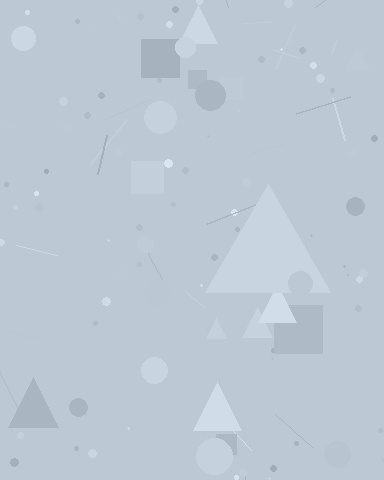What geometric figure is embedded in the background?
A triangle is embedded in the background.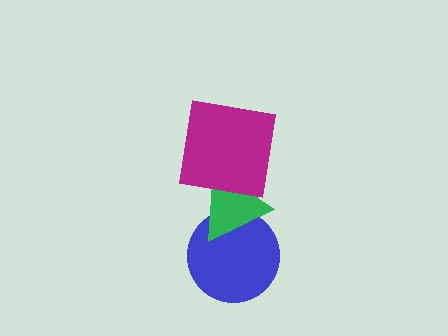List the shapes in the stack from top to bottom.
From top to bottom: the magenta square, the green triangle, the blue circle.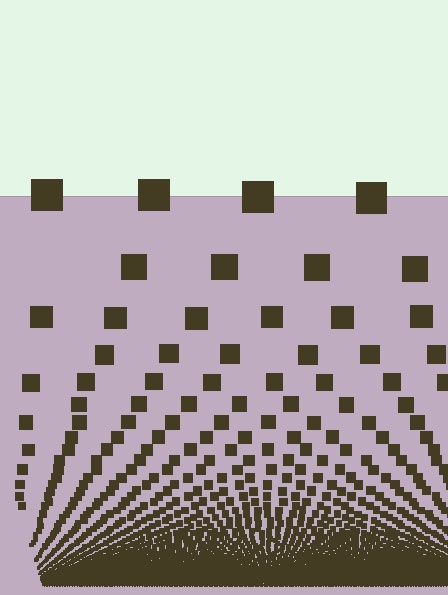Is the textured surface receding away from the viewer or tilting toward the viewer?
The surface appears to tilt toward the viewer. Texture elements get larger and sparser toward the top.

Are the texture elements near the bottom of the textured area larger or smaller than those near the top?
Smaller. The gradient is inverted — elements near the bottom are smaller and denser.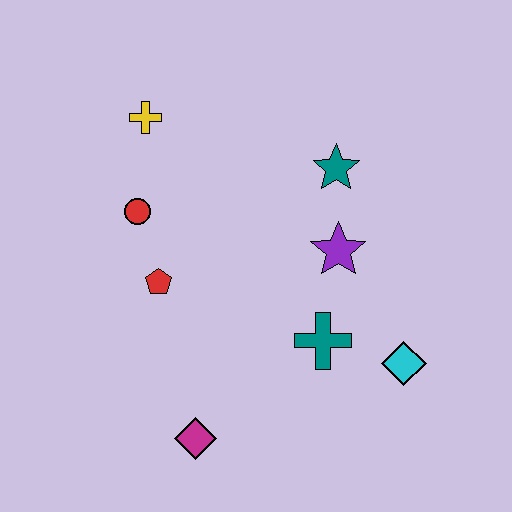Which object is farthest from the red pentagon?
The cyan diamond is farthest from the red pentagon.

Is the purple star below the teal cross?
No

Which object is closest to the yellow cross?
The red circle is closest to the yellow cross.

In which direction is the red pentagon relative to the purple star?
The red pentagon is to the left of the purple star.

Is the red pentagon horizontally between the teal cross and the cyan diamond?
No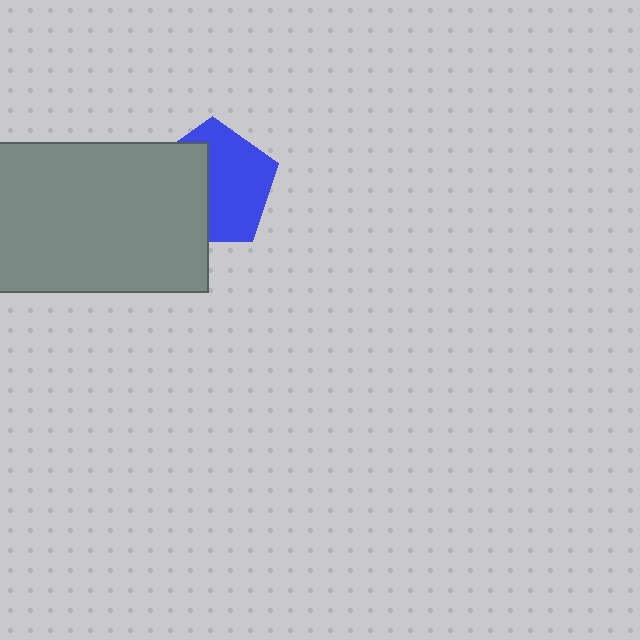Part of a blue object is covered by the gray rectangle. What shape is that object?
It is a pentagon.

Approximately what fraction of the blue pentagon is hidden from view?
Roughly 44% of the blue pentagon is hidden behind the gray rectangle.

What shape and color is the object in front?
The object in front is a gray rectangle.